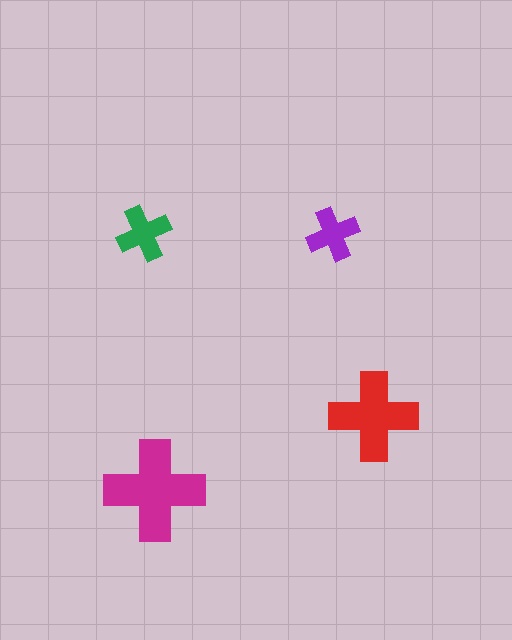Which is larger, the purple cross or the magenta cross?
The magenta one.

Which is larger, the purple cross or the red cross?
The red one.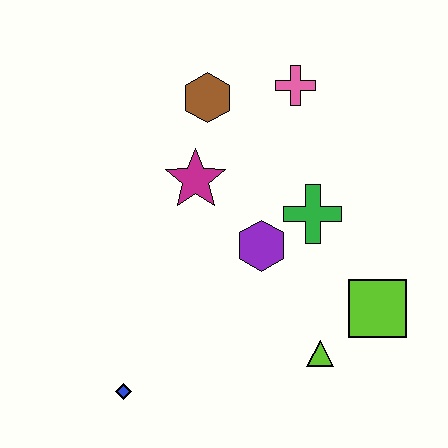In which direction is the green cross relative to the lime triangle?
The green cross is above the lime triangle.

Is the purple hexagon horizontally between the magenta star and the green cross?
Yes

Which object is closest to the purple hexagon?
The green cross is closest to the purple hexagon.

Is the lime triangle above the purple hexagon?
No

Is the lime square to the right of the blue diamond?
Yes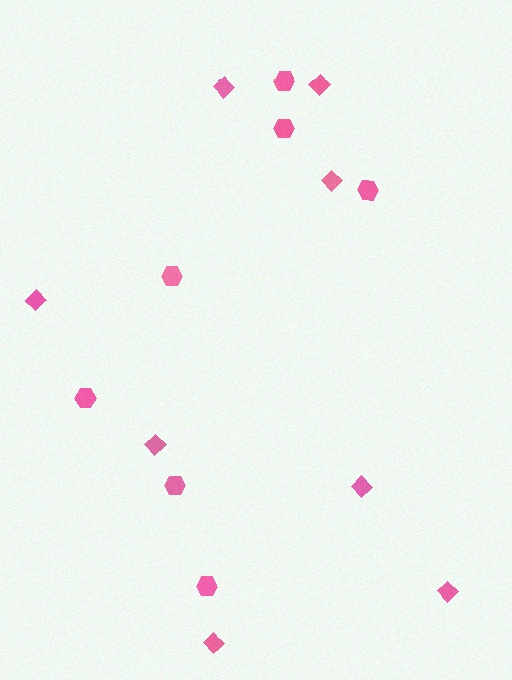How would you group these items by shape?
There are 2 groups: one group of diamonds (8) and one group of hexagons (7).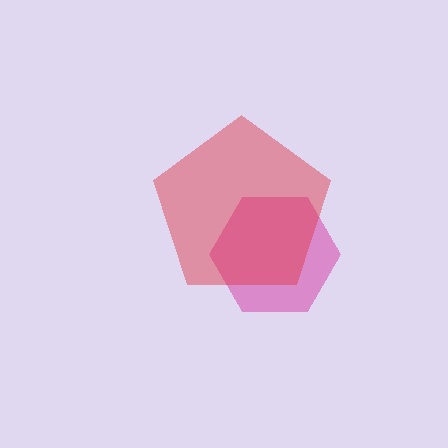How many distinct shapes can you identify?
There are 2 distinct shapes: a magenta hexagon, a red pentagon.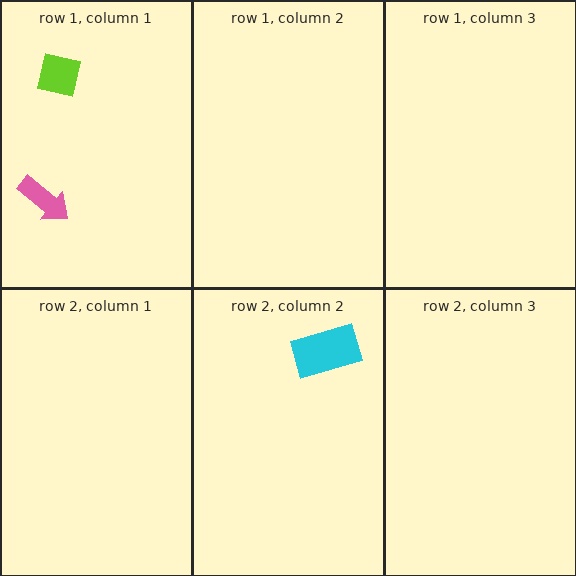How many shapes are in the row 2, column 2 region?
1.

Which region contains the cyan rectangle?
The row 2, column 2 region.